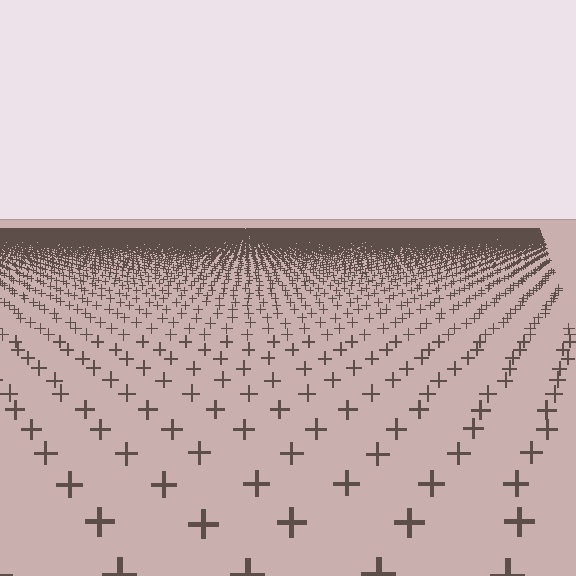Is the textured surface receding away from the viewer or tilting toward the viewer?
The surface is receding away from the viewer. Texture elements get smaller and denser toward the top.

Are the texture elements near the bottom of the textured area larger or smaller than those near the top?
Larger. Near the bottom, elements are closer to the viewer and appear at a bigger on-screen size.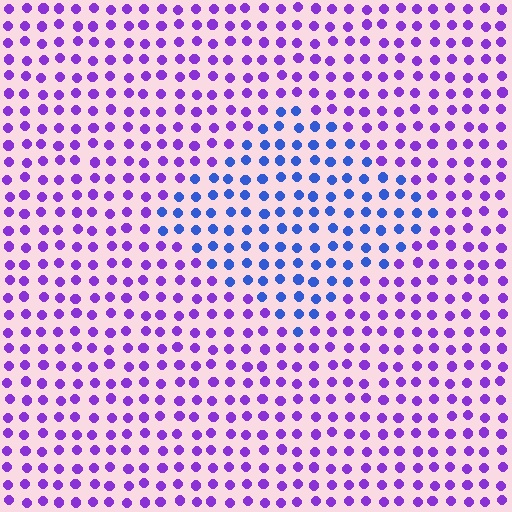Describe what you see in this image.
The image is filled with small purple elements in a uniform arrangement. A diamond-shaped region is visible where the elements are tinted to a slightly different hue, forming a subtle color boundary.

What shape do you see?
I see a diamond.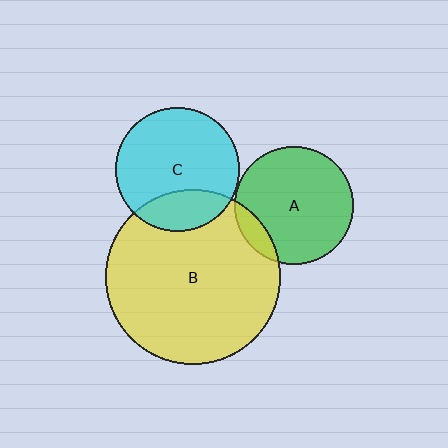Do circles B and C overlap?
Yes.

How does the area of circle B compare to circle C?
Approximately 2.0 times.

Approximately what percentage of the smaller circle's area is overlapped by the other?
Approximately 25%.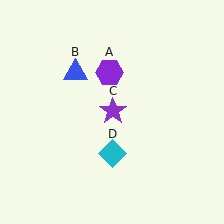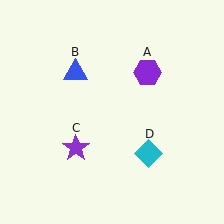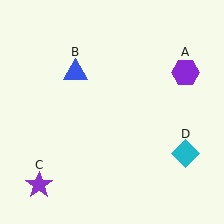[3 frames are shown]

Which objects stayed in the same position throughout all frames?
Blue triangle (object B) remained stationary.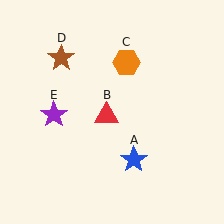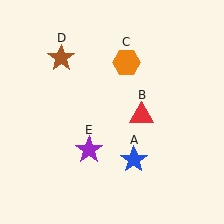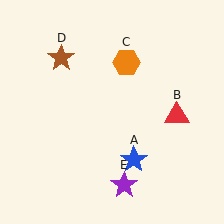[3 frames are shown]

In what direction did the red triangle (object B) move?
The red triangle (object B) moved right.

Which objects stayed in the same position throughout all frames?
Blue star (object A) and orange hexagon (object C) and brown star (object D) remained stationary.